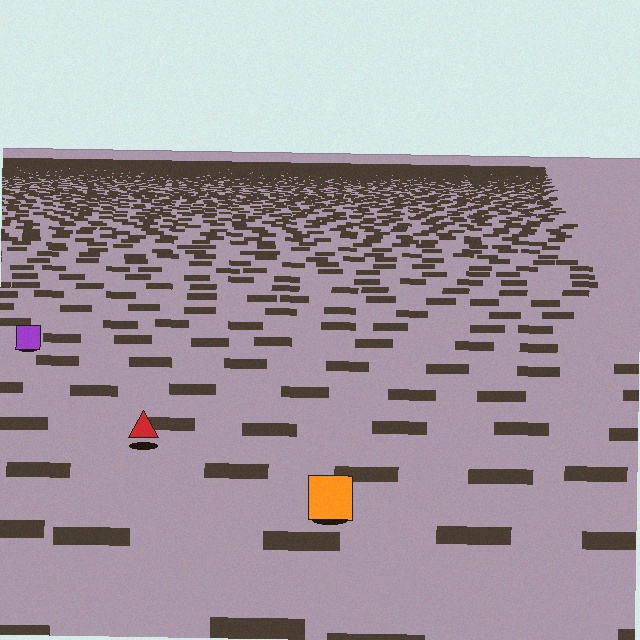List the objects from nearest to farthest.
From nearest to farthest: the orange square, the red triangle, the purple square.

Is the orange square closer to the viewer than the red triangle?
Yes. The orange square is closer — you can tell from the texture gradient: the ground texture is coarser near it.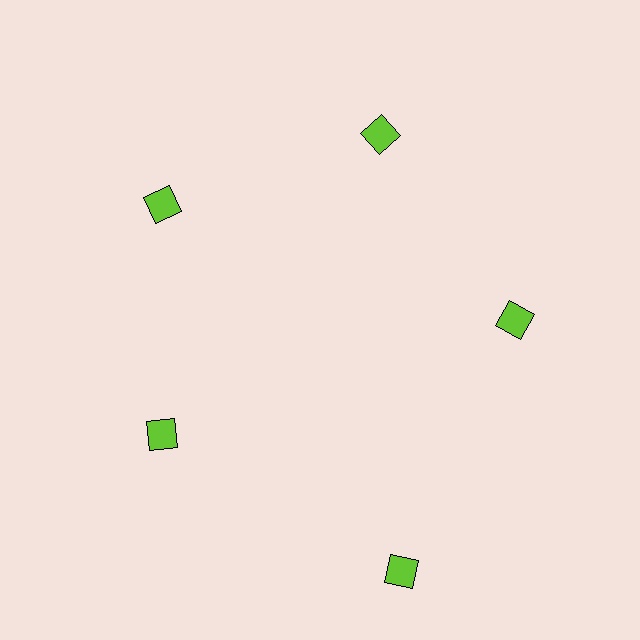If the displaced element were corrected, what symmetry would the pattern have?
It would have 5-fold rotational symmetry — the pattern would map onto itself every 72 degrees.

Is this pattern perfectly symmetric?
No. The 5 lime diamonds are arranged in a ring, but one element near the 5 o'clock position is pushed outward from the center, breaking the 5-fold rotational symmetry.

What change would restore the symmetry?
The symmetry would be restored by moving it inward, back onto the ring so that all 5 diamonds sit at equal angles and equal distance from the center.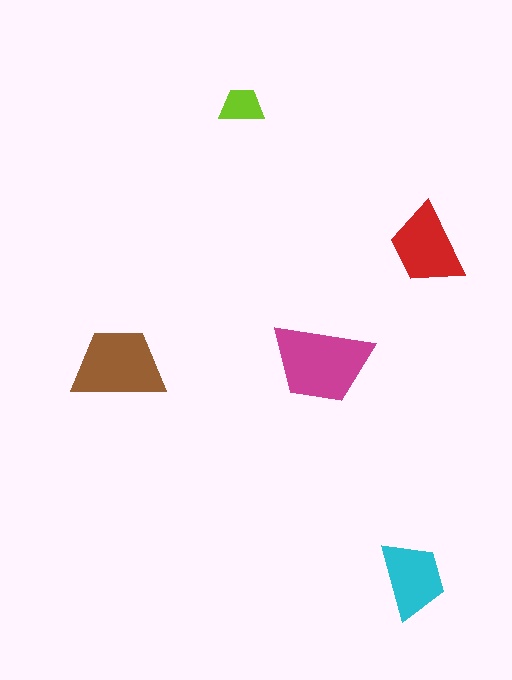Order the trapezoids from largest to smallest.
the magenta one, the brown one, the red one, the cyan one, the lime one.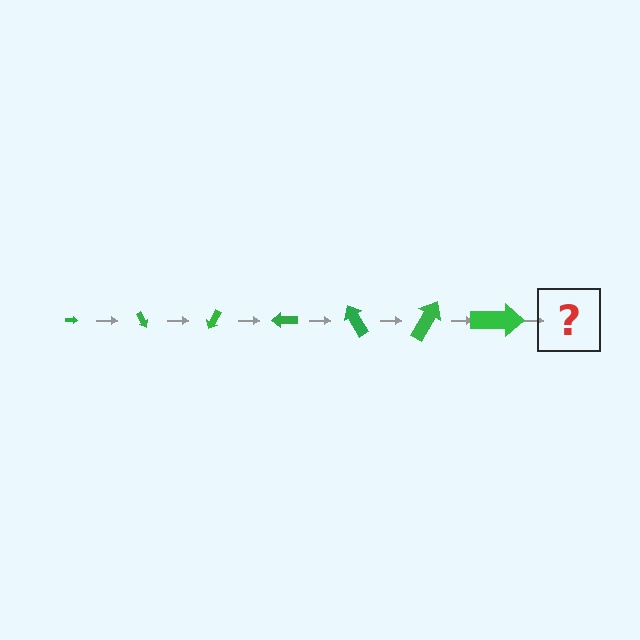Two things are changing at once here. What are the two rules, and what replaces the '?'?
The two rules are that the arrow grows larger each step and it rotates 60 degrees each step. The '?' should be an arrow, larger than the previous one and rotated 420 degrees from the start.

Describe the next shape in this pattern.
It should be an arrow, larger than the previous one and rotated 420 degrees from the start.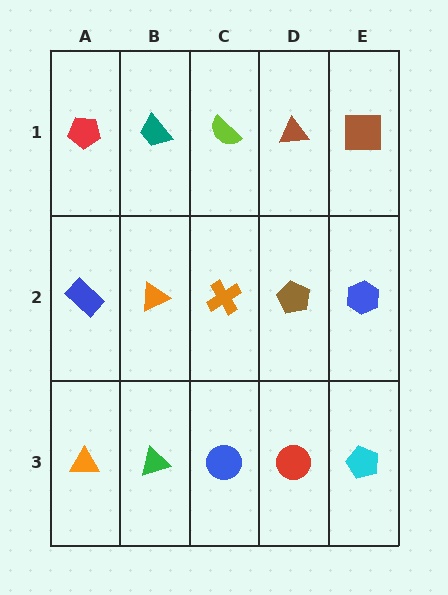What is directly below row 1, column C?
An orange cross.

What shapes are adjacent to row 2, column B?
A teal trapezoid (row 1, column B), a green triangle (row 3, column B), a blue rectangle (row 2, column A), an orange cross (row 2, column C).